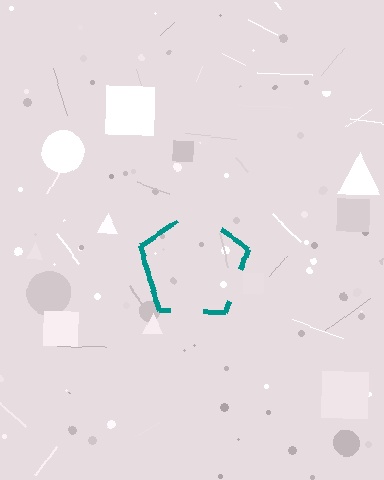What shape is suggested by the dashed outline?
The dashed outline suggests a pentagon.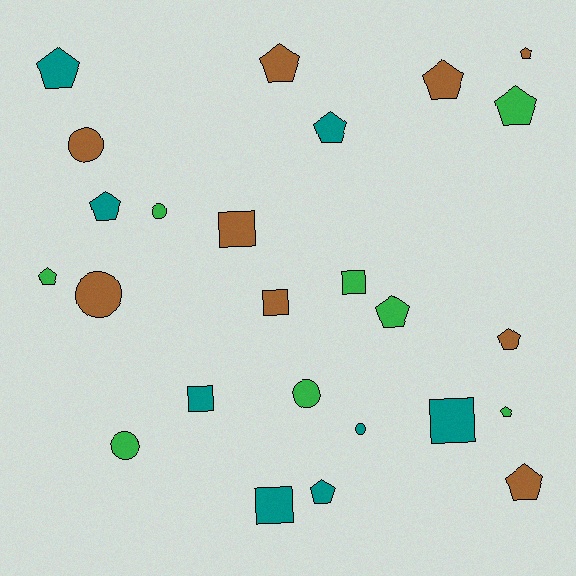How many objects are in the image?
There are 25 objects.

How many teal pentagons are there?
There are 4 teal pentagons.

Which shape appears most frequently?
Pentagon, with 13 objects.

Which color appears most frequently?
Brown, with 9 objects.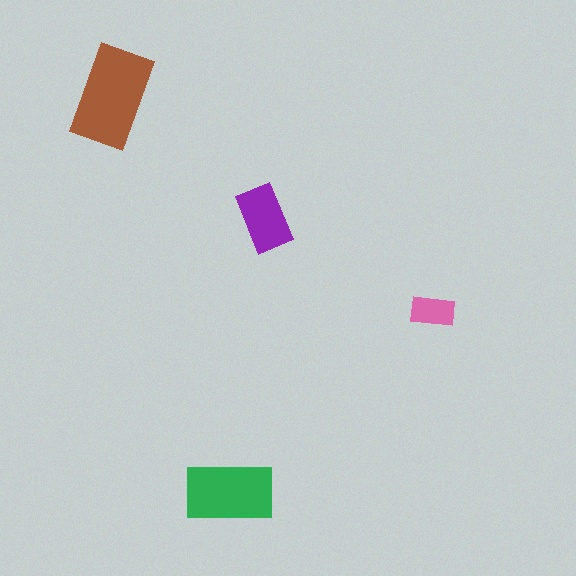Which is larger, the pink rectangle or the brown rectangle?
The brown one.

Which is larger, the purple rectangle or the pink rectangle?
The purple one.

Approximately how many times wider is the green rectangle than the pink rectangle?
About 2 times wider.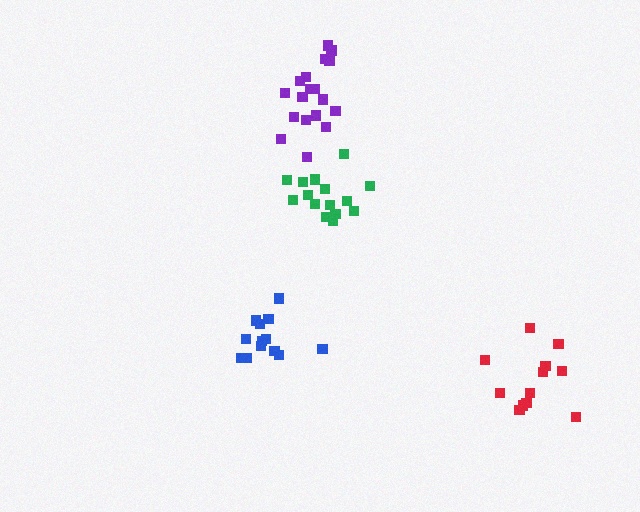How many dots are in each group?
Group 1: 15 dots, Group 2: 18 dots, Group 3: 13 dots, Group 4: 12 dots (58 total).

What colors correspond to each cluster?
The clusters are colored: green, purple, blue, red.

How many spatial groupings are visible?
There are 4 spatial groupings.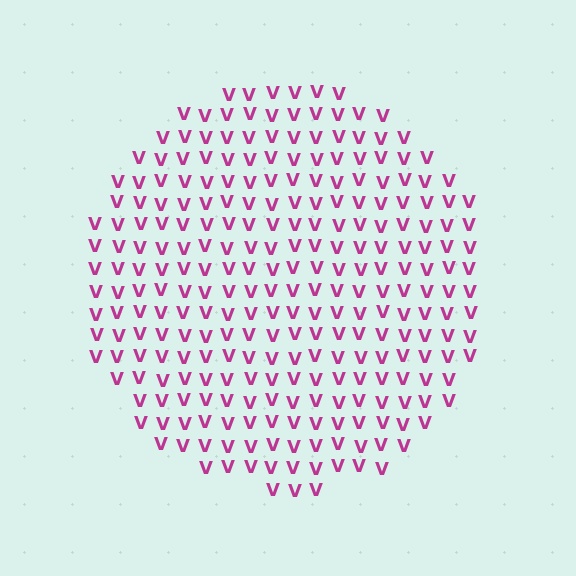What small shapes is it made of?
It is made of small letter V's.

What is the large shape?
The large shape is a circle.